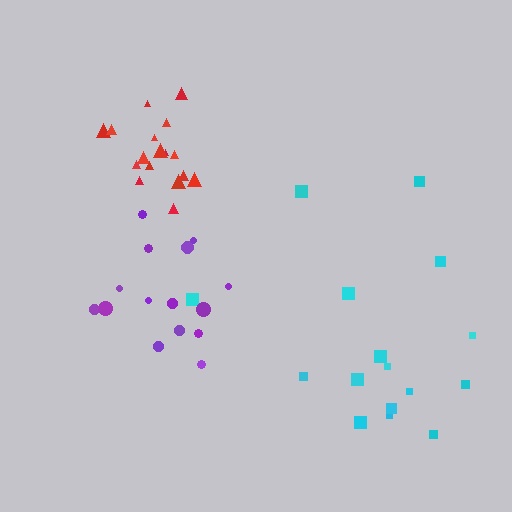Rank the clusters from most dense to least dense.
red, purple, cyan.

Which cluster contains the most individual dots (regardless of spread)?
Red (17).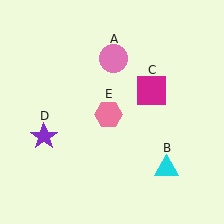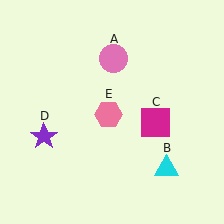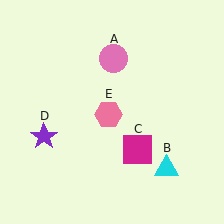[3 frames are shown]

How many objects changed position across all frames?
1 object changed position: magenta square (object C).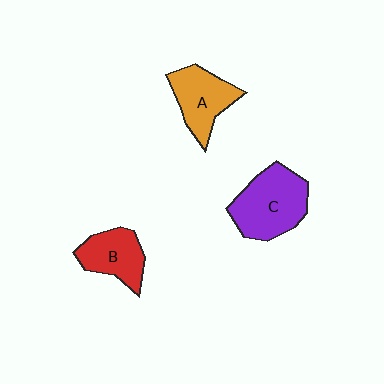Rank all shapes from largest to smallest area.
From largest to smallest: C (purple), A (orange), B (red).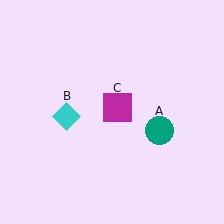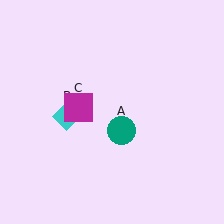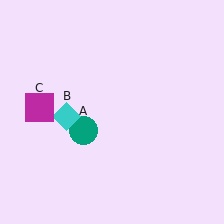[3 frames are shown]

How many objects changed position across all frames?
2 objects changed position: teal circle (object A), magenta square (object C).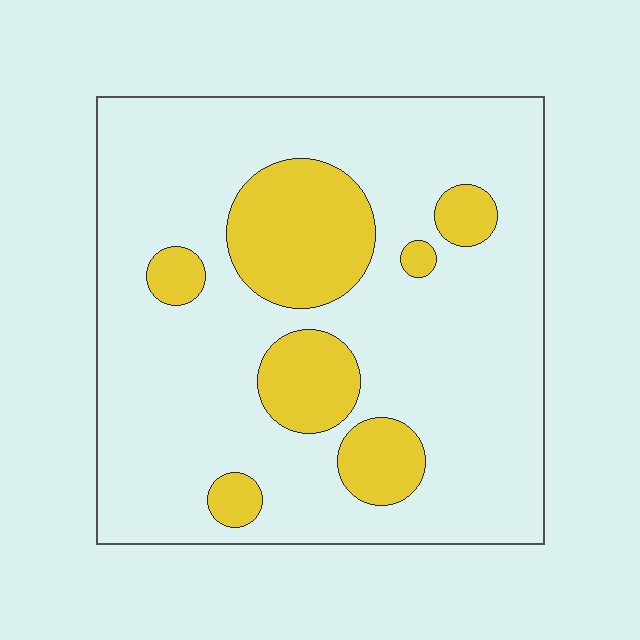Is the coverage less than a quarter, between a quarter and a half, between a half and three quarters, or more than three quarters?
Less than a quarter.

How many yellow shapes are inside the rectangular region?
7.